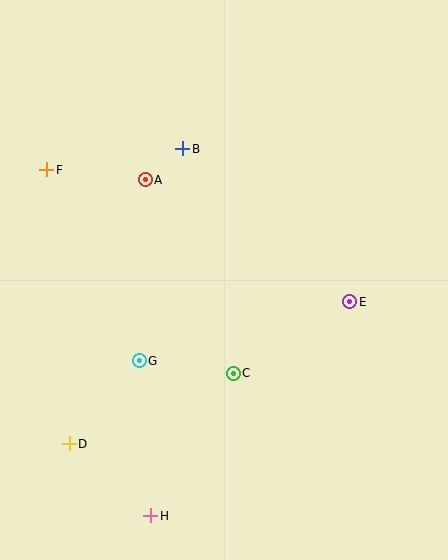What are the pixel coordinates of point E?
Point E is at (350, 302).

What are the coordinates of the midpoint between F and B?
The midpoint between F and B is at (115, 159).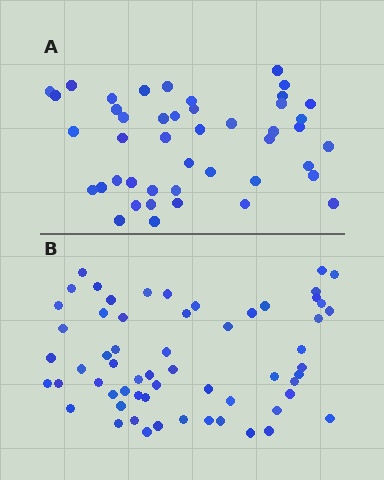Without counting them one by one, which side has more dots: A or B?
Region B (the bottom region) has more dots.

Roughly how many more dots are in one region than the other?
Region B has approximately 15 more dots than region A.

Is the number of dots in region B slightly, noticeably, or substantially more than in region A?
Region B has noticeably more, but not dramatically so. The ratio is roughly 1.3 to 1.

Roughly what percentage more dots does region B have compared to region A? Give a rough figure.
About 35% more.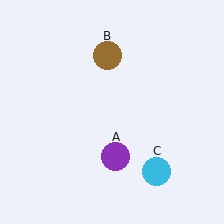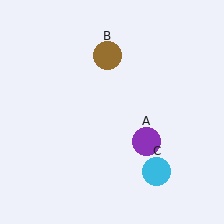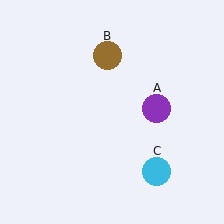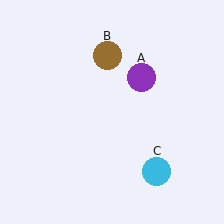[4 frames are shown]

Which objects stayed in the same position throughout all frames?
Brown circle (object B) and cyan circle (object C) remained stationary.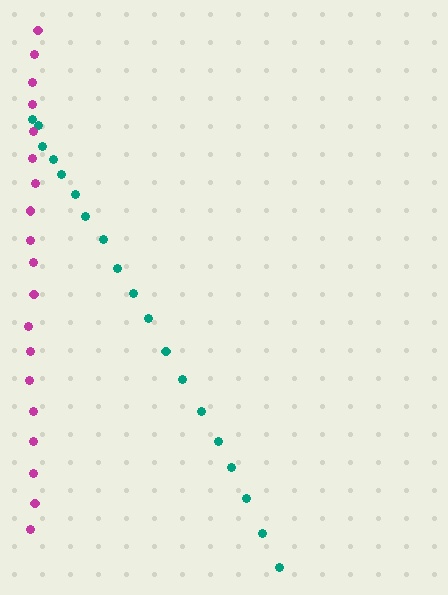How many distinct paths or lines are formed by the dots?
There are 2 distinct paths.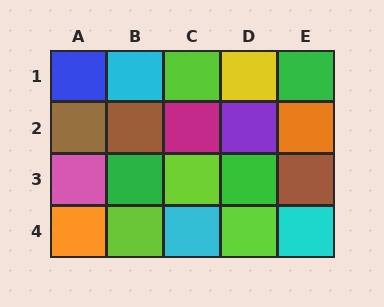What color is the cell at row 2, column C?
Magenta.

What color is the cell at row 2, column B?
Brown.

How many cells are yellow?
1 cell is yellow.